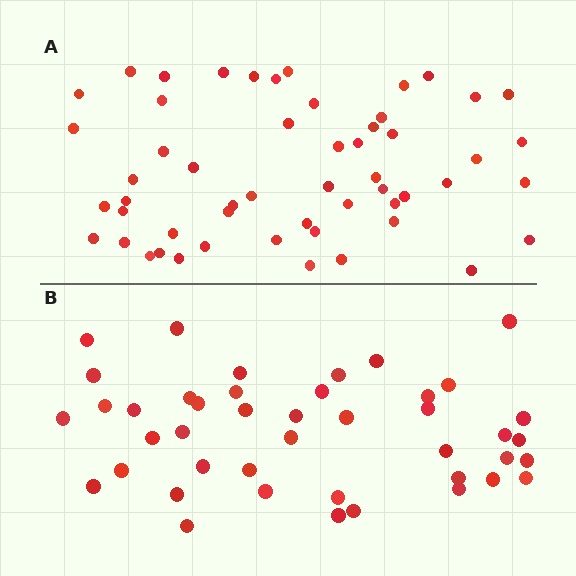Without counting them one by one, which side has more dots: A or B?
Region A (the top region) has more dots.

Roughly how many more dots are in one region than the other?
Region A has roughly 12 or so more dots than region B.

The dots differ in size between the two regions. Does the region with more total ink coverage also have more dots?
No. Region B has more total ink coverage because its dots are larger, but region A actually contains more individual dots. Total area can be misleading — the number of items is what matters here.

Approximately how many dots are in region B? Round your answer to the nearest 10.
About 40 dots. (The exact count is 43, which rounds to 40.)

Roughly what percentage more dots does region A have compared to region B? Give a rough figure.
About 25% more.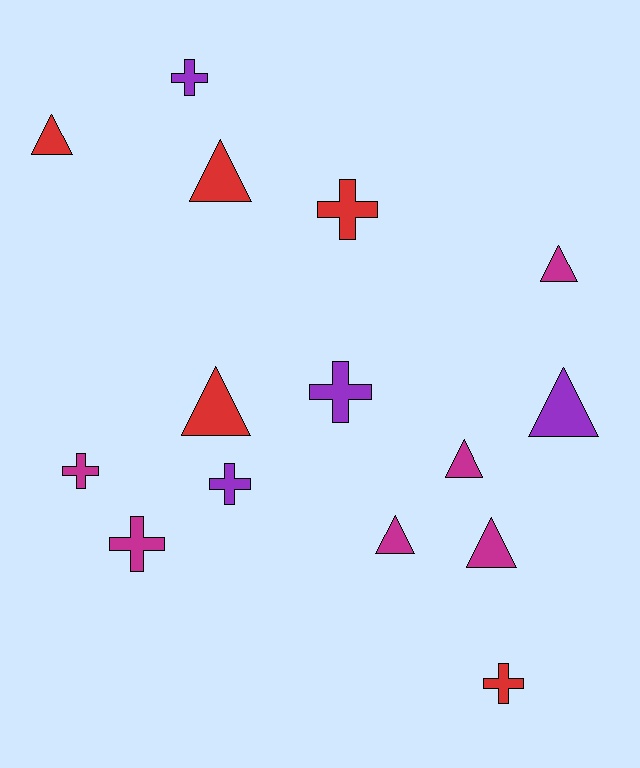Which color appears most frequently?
Magenta, with 6 objects.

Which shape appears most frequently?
Triangle, with 8 objects.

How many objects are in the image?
There are 15 objects.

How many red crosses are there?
There are 2 red crosses.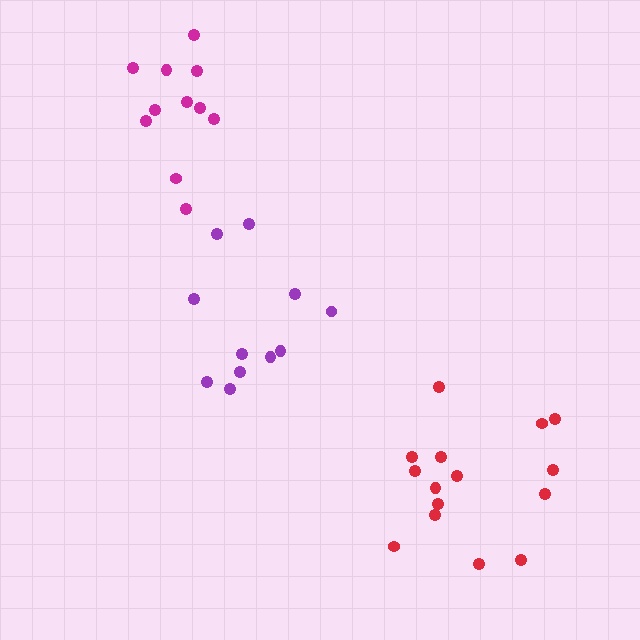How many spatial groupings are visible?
There are 3 spatial groupings.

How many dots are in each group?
Group 1: 11 dots, Group 2: 15 dots, Group 3: 11 dots (37 total).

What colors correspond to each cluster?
The clusters are colored: purple, red, magenta.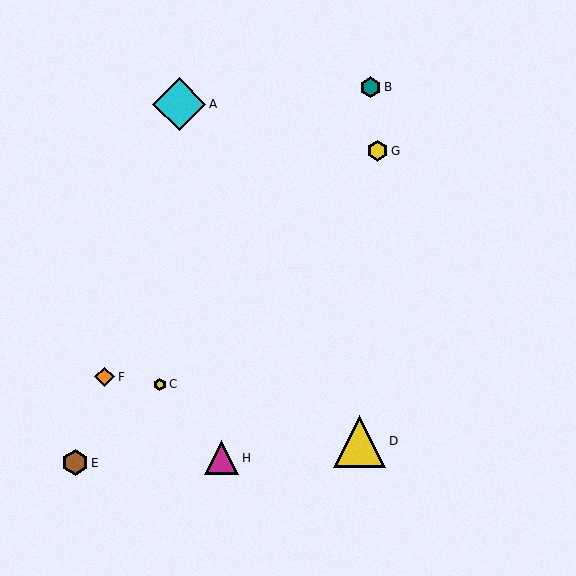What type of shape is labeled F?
Shape F is an orange diamond.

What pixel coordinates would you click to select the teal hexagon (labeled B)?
Click at (370, 87) to select the teal hexagon B.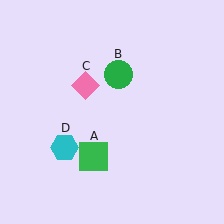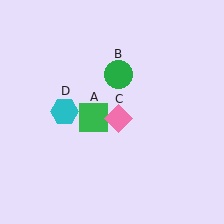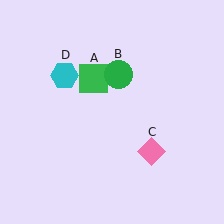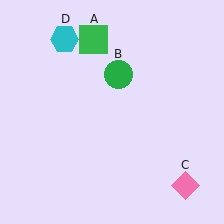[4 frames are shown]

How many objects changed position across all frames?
3 objects changed position: green square (object A), pink diamond (object C), cyan hexagon (object D).